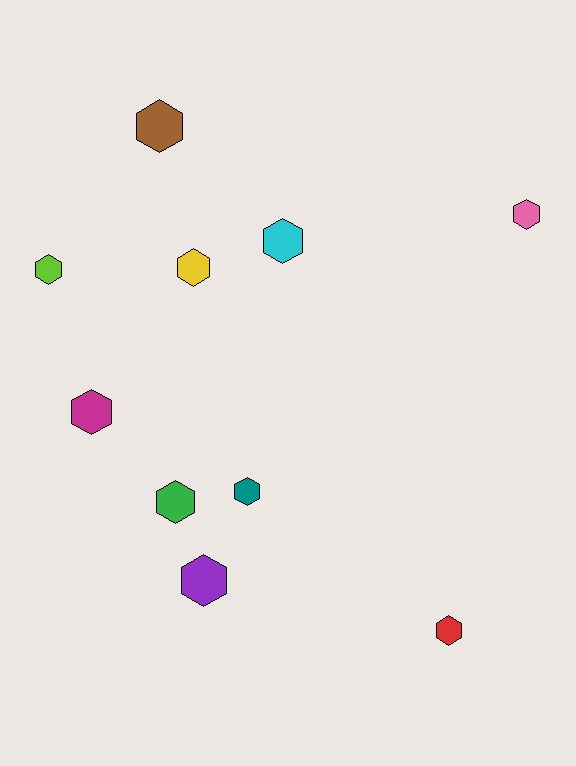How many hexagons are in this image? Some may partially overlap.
There are 10 hexagons.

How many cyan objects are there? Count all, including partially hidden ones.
There is 1 cyan object.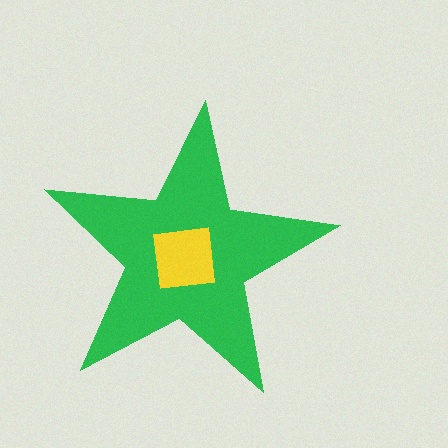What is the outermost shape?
The green star.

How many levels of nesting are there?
2.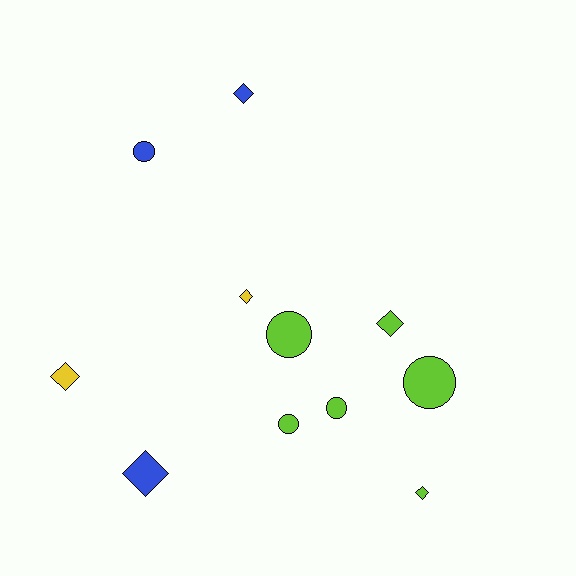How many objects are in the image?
There are 11 objects.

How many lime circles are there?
There are 4 lime circles.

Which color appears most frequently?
Lime, with 6 objects.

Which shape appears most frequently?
Diamond, with 6 objects.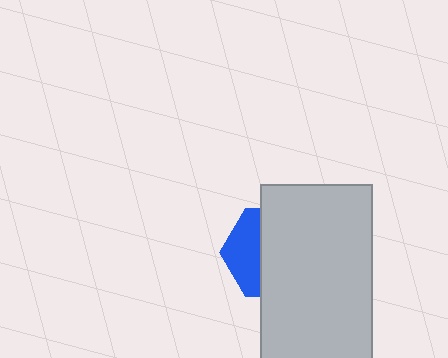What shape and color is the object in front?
The object in front is a light gray rectangle.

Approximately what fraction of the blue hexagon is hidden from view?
Roughly 65% of the blue hexagon is hidden behind the light gray rectangle.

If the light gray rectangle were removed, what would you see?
You would see the complete blue hexagon.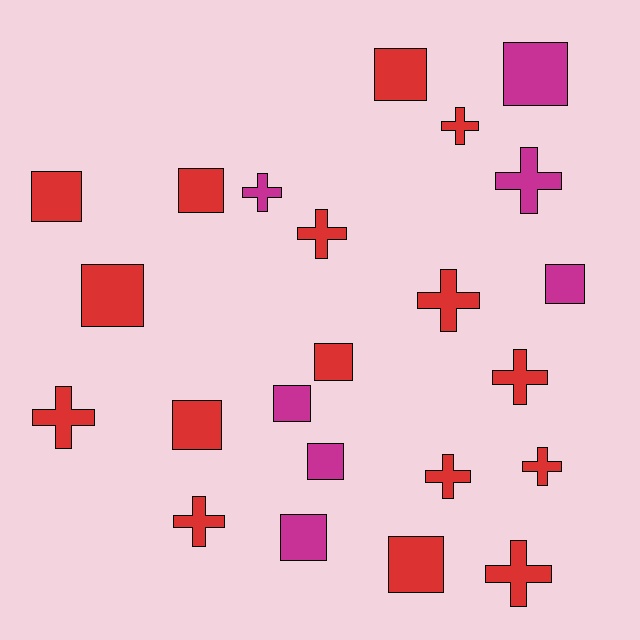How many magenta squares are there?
There are 5 magenta squares.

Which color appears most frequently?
Red, with 16 objects.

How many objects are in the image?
There are 23 objects.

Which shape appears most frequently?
Square, with 12 objects.